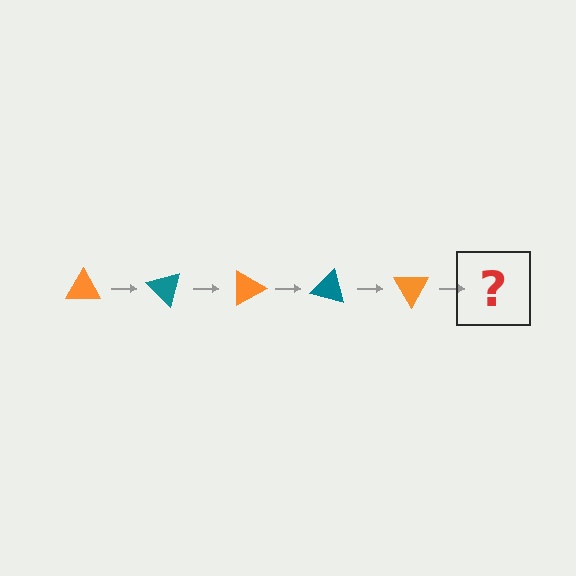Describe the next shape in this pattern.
It should be a teal triangle, rotated 225 degrees from the start.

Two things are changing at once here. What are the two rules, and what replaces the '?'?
The two rules are that it rotates 45 degrees each step and the color cycles through orange and teal. The '?' should be a teal triangle, rotated 225 degrees from the start.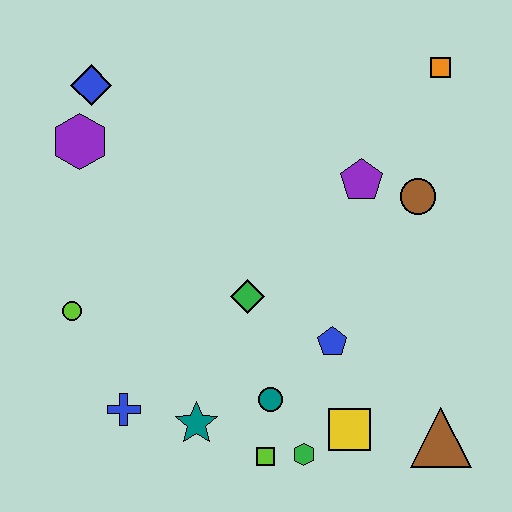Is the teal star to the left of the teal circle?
Yes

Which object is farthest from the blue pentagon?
The blue diamond is farthest from the blue pentagon.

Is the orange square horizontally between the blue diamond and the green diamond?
No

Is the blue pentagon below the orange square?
Yes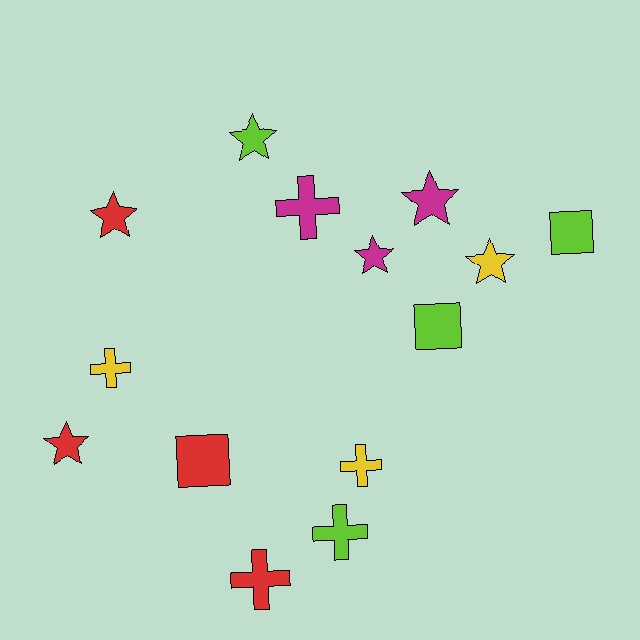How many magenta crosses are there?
There is 1 magenta cross.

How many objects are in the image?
There are 14 objects.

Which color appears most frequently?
Lime, with 4 objects.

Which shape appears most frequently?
Star, with 6 objects.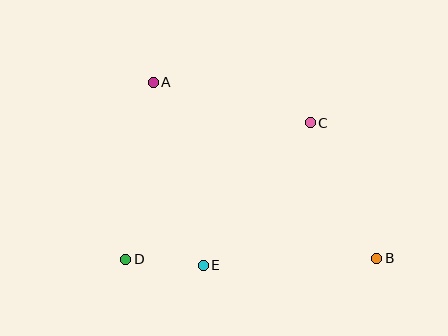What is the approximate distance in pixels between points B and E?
The distance between B and E is approximately 174 pixels.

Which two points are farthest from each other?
Points A and B are farthest from each other.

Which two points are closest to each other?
Points D and E are closest to each other.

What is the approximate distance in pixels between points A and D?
The distance between A and D is approximately 179 pixels.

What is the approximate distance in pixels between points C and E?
The distance between C and E is approximately 178 pixels.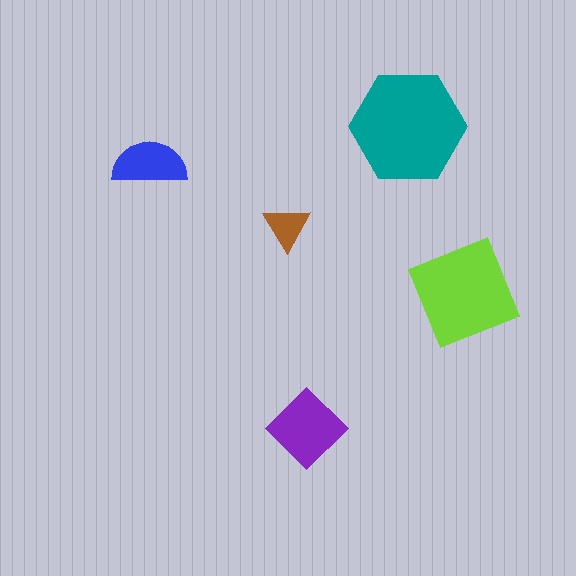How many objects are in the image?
There are 5 objects in the image.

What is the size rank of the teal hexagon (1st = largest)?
1st.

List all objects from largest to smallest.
The teal hexagon, the lime square, the purple diamond, the blue semicircle, the brown triangle.